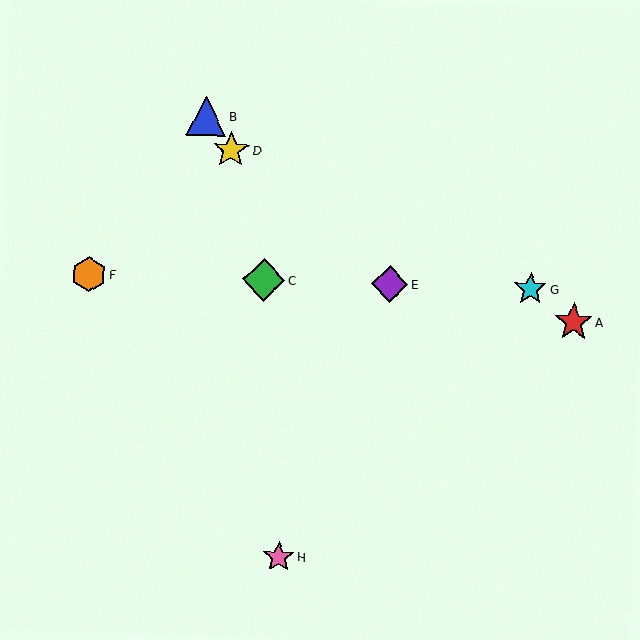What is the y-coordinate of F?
Object F is at y≈274.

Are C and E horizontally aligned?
Yes, both are at y≈280.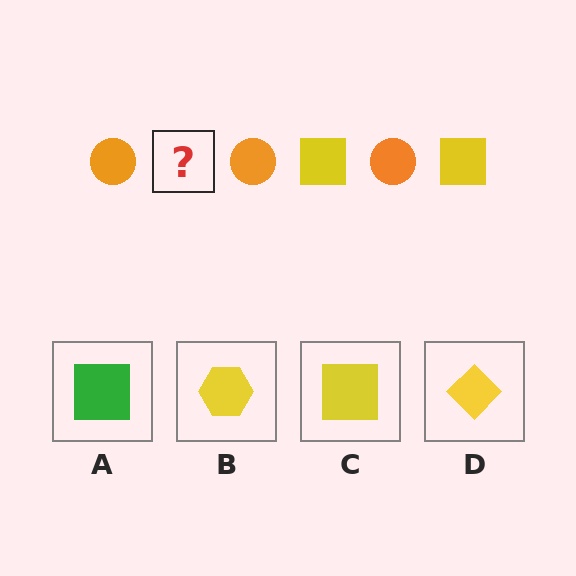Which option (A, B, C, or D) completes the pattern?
C.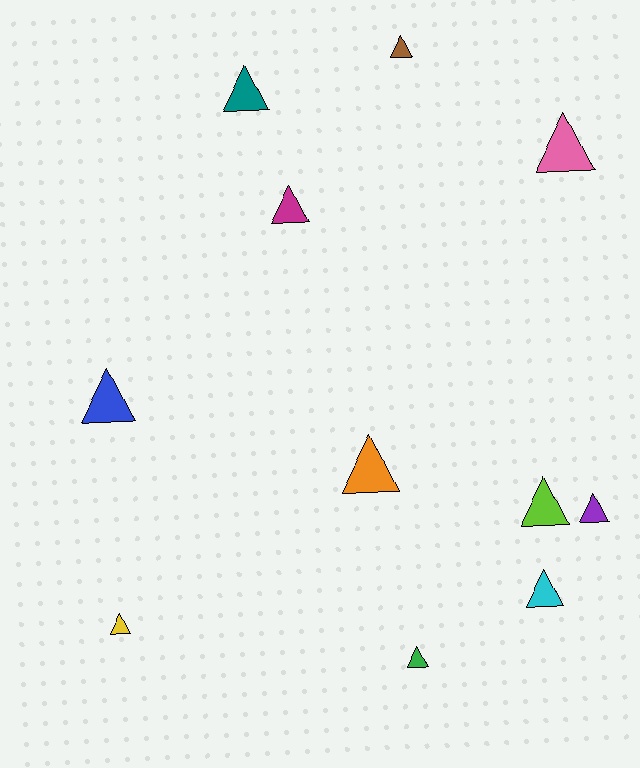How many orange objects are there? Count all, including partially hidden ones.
There is 1 orange object.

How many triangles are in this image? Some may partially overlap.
There are 11 triangles.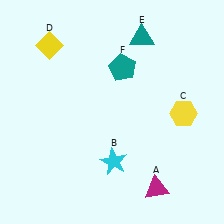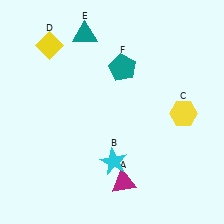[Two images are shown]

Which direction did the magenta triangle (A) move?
The magenta triangle (A) moved left.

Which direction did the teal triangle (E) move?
The teal triangle (E) moved left.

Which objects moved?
The objects that moved are: the magenta triangle (A), the teal triangle (E).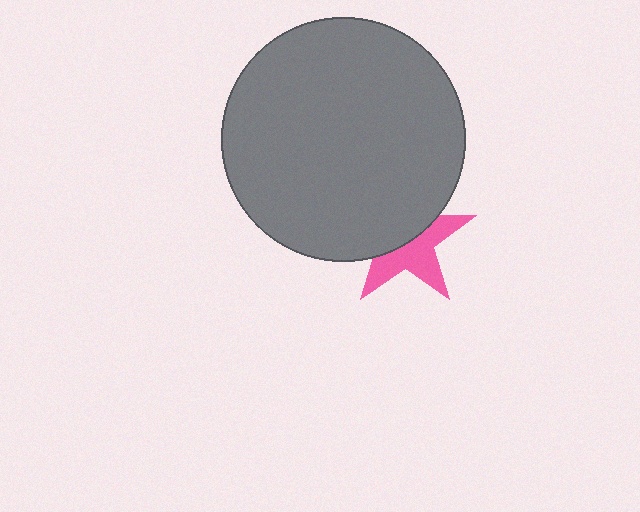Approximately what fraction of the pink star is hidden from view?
Roughly 50% of the pink star is hidden behind the gray circle.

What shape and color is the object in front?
The object in front is a gray circle.